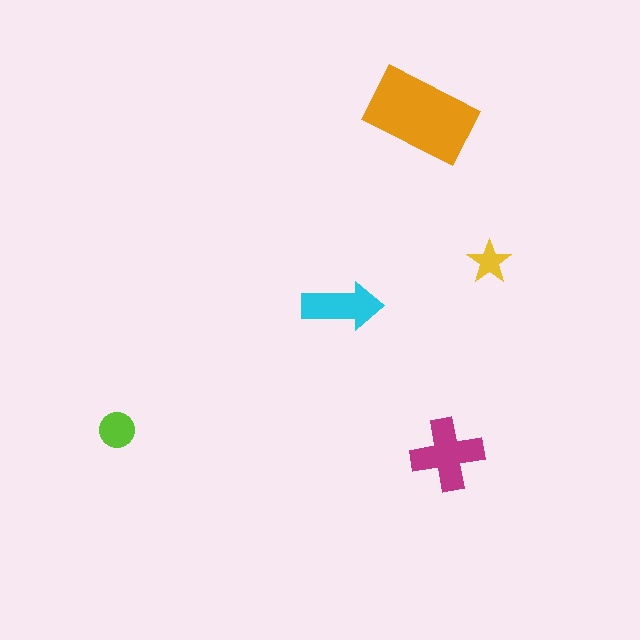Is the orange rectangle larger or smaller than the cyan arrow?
Larger.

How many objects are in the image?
There are 5 objects in the image.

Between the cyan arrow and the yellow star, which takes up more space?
The cyan arrow.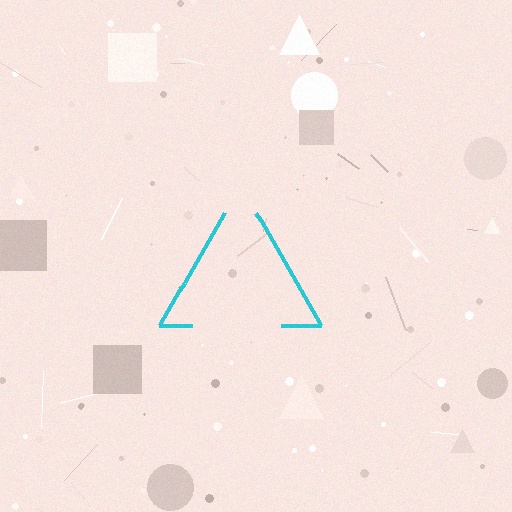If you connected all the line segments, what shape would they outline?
They would outline a triangle.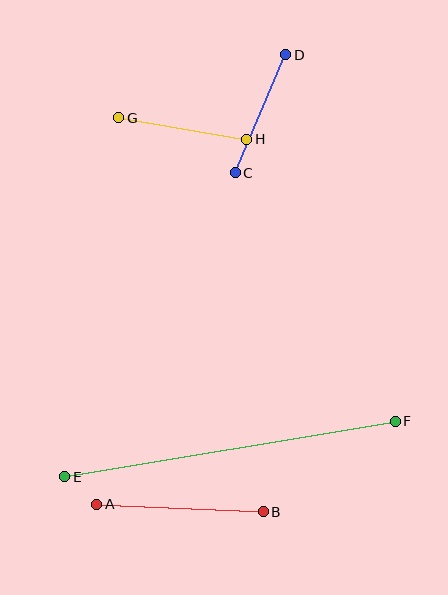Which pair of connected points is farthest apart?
Points E and F are farthest apart.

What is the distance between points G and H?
The distance is approximately 130 pixels.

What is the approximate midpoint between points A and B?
The midpoint is at approximately (180, 508) pixels.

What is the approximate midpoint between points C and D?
The midpoint is at approximately (260, 114) pixels.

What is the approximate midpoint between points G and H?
The midpoint is at approximately (183, 129) pixels.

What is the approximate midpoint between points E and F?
The midpoint is at approximately (230, 449) pixels.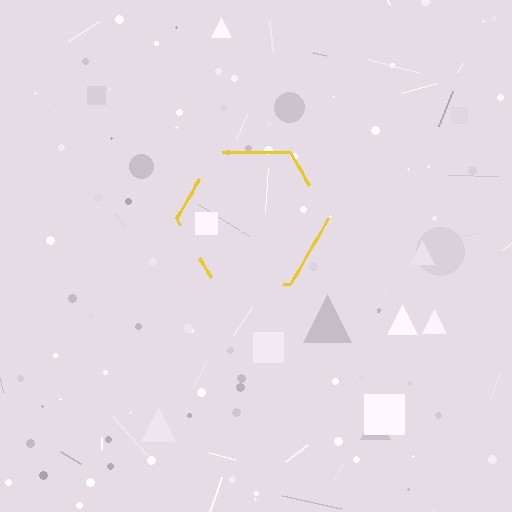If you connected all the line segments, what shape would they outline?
They would outline a hexagon.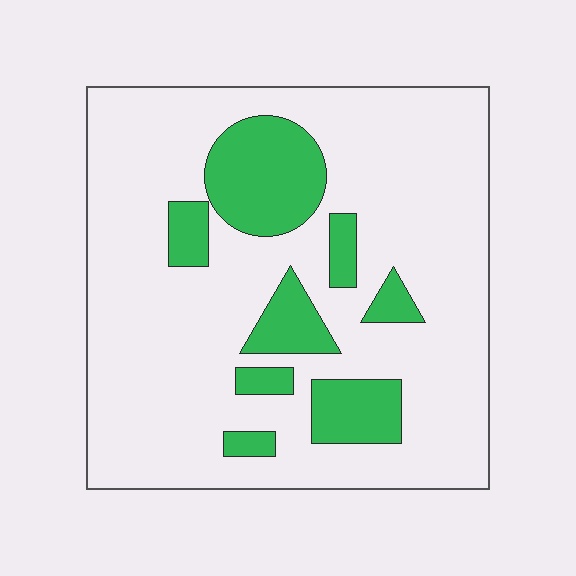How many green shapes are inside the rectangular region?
8.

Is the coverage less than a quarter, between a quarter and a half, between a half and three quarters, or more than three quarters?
Less than a quarter.